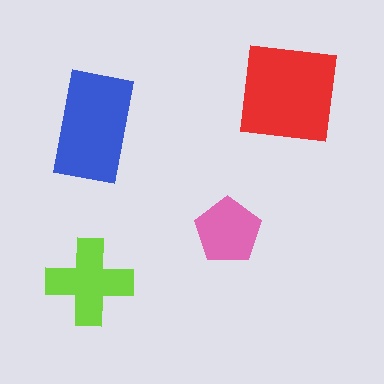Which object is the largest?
The red square.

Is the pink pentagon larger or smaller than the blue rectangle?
Smaller.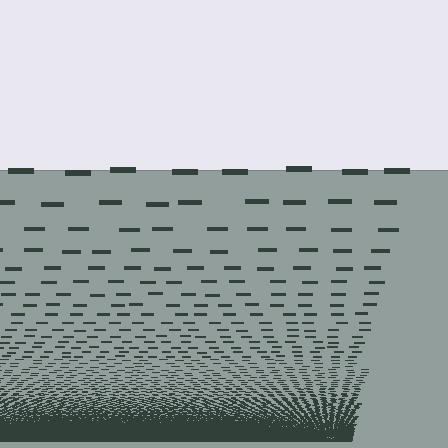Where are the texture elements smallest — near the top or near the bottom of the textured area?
Near the bottom.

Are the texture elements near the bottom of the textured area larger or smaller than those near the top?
Smaller. The gradient is inverted — elements near the bottom are smaller and denser.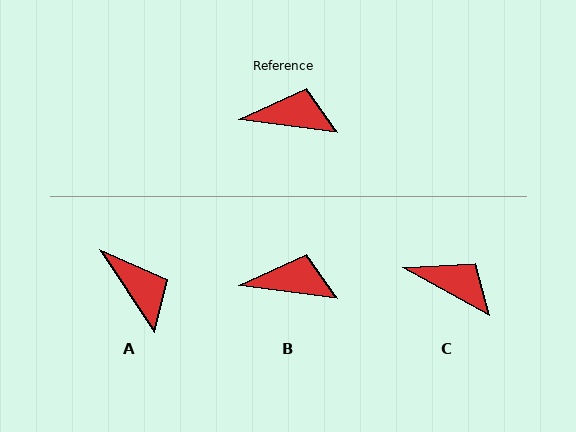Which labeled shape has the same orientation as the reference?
B.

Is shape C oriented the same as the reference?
No, it is off by about 21 degrees.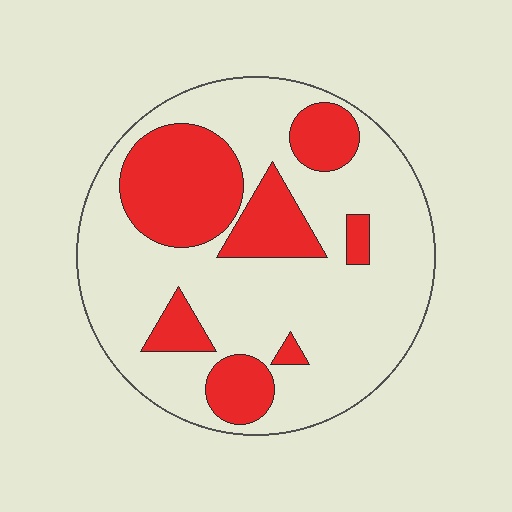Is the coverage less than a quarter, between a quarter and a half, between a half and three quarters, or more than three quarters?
Between a quarter and a half.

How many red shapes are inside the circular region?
7.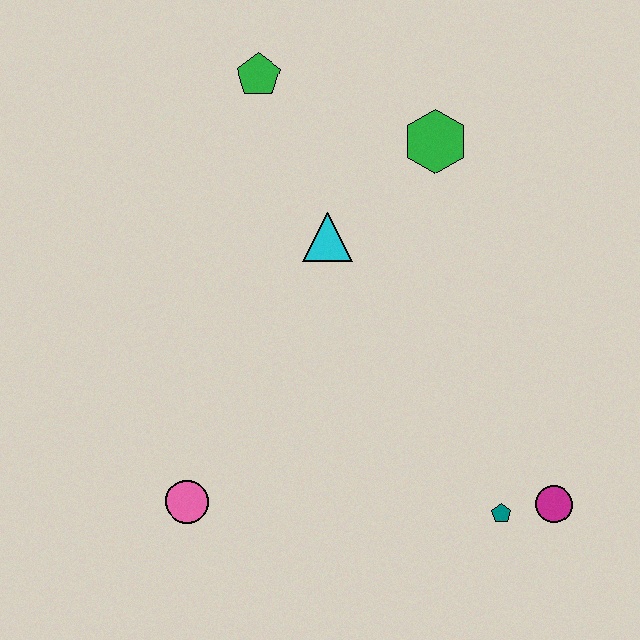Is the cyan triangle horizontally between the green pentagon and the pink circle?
No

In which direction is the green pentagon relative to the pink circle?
The green pentagon is above the pink circle.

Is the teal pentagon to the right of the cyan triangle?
Yes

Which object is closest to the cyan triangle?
The green hexagon is closest to the cyan triangle.